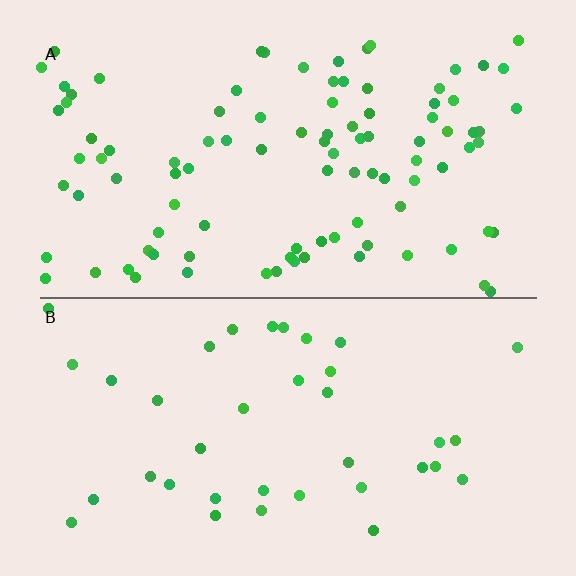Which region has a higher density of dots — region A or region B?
A (the top).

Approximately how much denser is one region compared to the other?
Approximately 2.6× — region A over region B.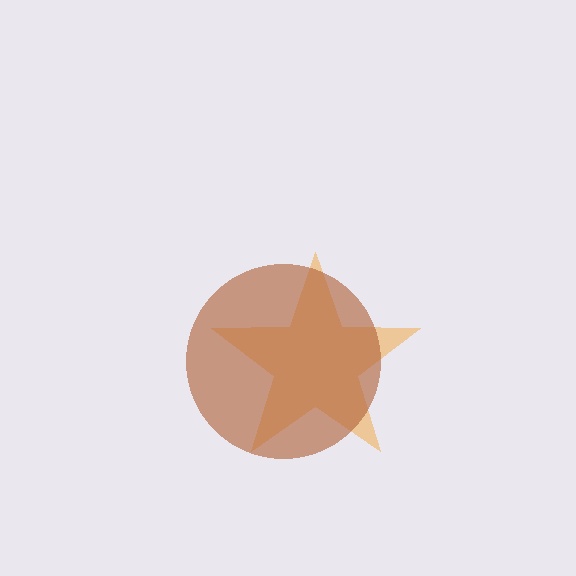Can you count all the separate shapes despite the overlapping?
Yes, there are 2 separate shapes.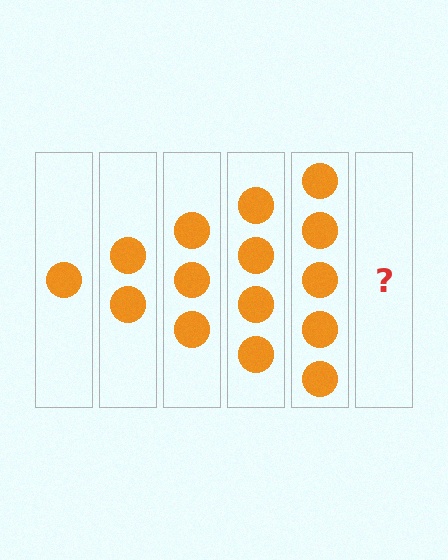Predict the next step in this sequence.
The next step is 6 circles.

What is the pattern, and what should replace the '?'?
The pattern is that each step adds one more circle. The '?' should be 6 circles.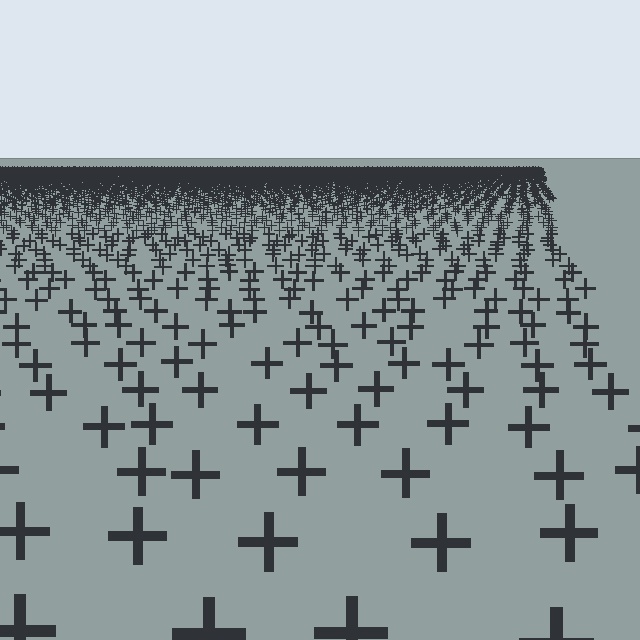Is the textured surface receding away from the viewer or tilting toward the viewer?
The surface is receding away from the viewer. Texture elements get smaller and denser toward the top.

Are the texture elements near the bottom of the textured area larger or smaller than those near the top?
Larger. Near the bottom, elements are closer to the viewer and appear at a bigger on-screen size.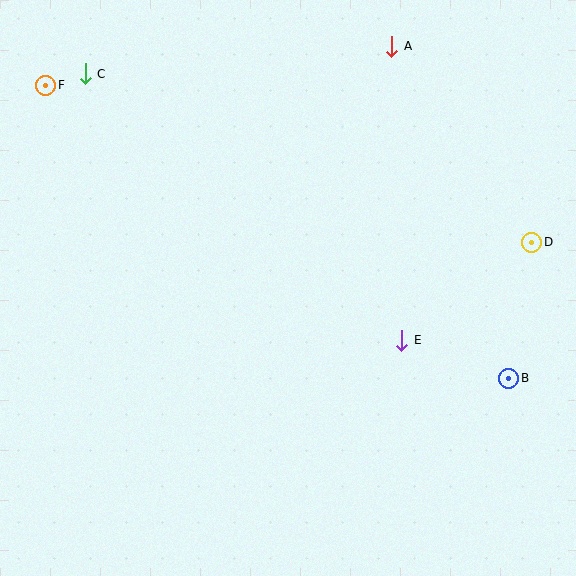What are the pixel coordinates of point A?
Point A is at (392, 46).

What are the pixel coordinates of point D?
Point D is at (532, 242).